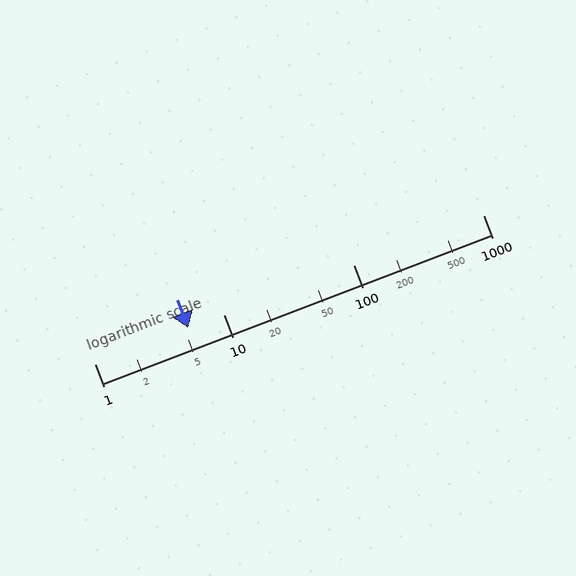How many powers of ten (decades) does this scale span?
The scale spans 3 decades, from 1 to 1000.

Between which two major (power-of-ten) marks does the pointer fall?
The pointer is between 1 and 10.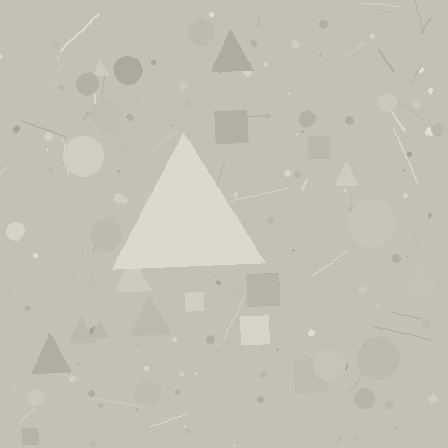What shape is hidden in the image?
A triangle is hidden in the image.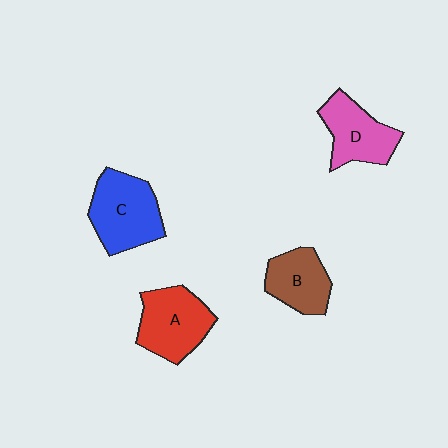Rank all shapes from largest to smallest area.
From largest to smallest: C (blue), A (red), D (pink), B (brown).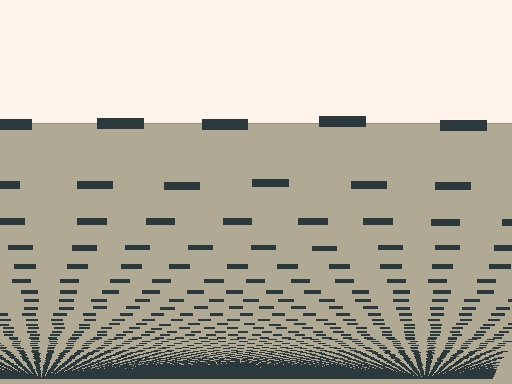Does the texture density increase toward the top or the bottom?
Density increases toward the bottom.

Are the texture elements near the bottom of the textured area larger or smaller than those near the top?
Smaller. The gradient is inverted — elements near the bottom are smaller and denser.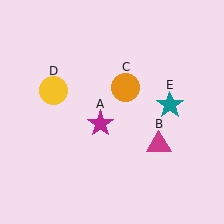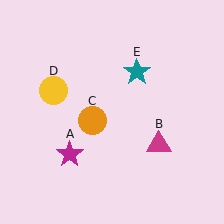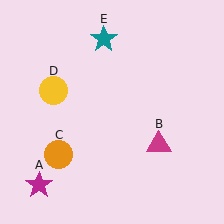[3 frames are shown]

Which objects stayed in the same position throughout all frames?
Magenta triangle (object B) and yellow circle (object D) remained stationary.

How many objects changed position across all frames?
3 objects changed position: magenta star (object A), orange circle (object C), teal star (object E).